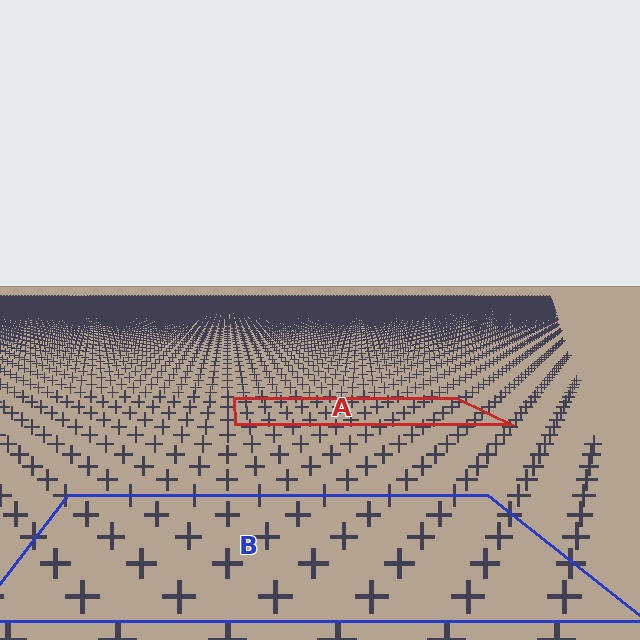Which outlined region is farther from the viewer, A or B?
Region A is farther from the viewer — the texture elements inside it appear smaller and more densely packed.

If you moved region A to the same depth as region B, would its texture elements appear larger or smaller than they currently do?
They would appear larger. At a closer depth, the same texture elements are projected at a bigger on-screen size.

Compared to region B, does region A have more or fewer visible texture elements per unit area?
Region A has more texture elements per unit area — they are packed more densely because it is farther away.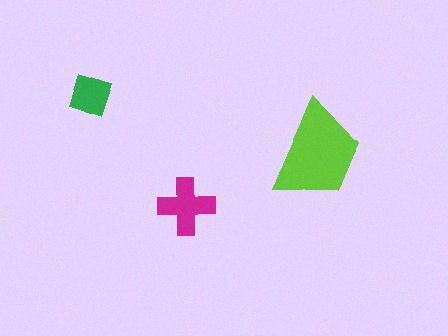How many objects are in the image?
There are 3 objects in the image.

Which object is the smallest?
The green square.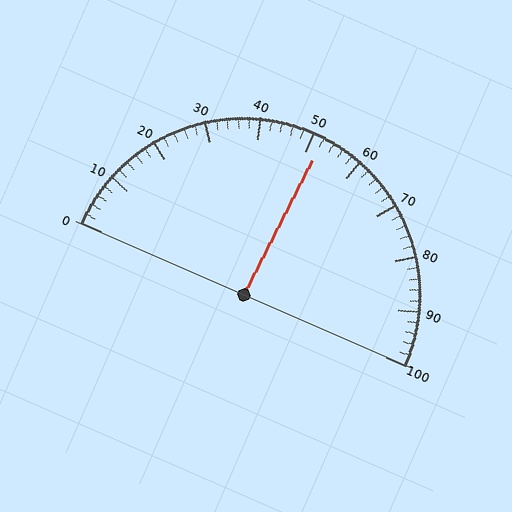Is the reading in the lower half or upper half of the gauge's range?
The reading is in the upper half of the range (0 to 100).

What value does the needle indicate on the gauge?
The needle indicates approximately 52.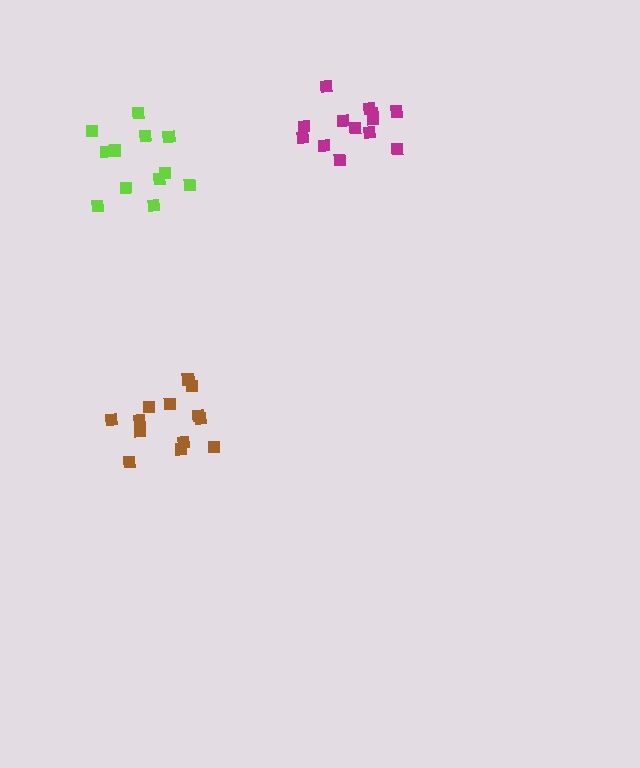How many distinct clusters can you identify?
There are 3 distinct clusters.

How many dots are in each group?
Group 1: 13 dots, Group 2: 12 dots, Group 3: 13 dots (38 total).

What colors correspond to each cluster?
The clusters are colored: brown, lime, magenta.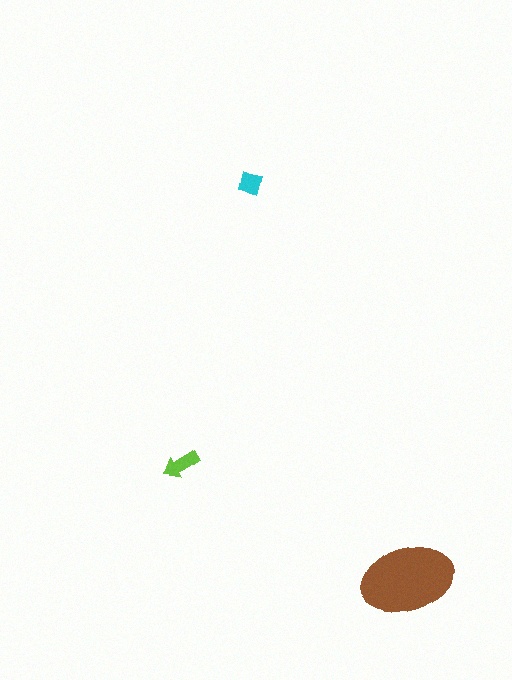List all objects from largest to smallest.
The brown ellipse, the lime arrow, the cyan square.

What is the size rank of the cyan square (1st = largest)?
3rd.